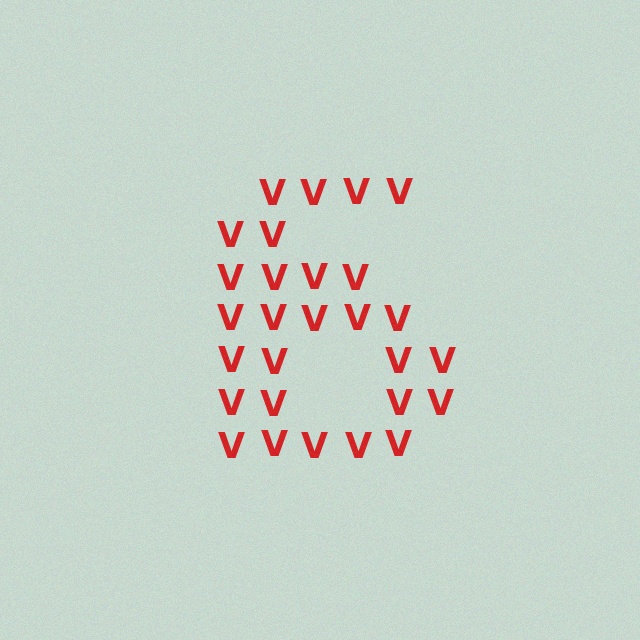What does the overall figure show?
The overall figure shows the digit 6.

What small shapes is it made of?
It is made of small letter V's.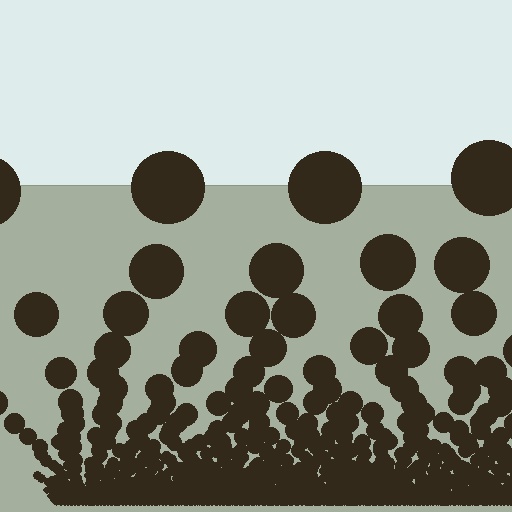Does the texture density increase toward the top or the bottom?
Density increases toward the bottom.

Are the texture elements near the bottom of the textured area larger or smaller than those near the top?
Smaller. The gradient is inverted — elements near the bottom are smaller and denser.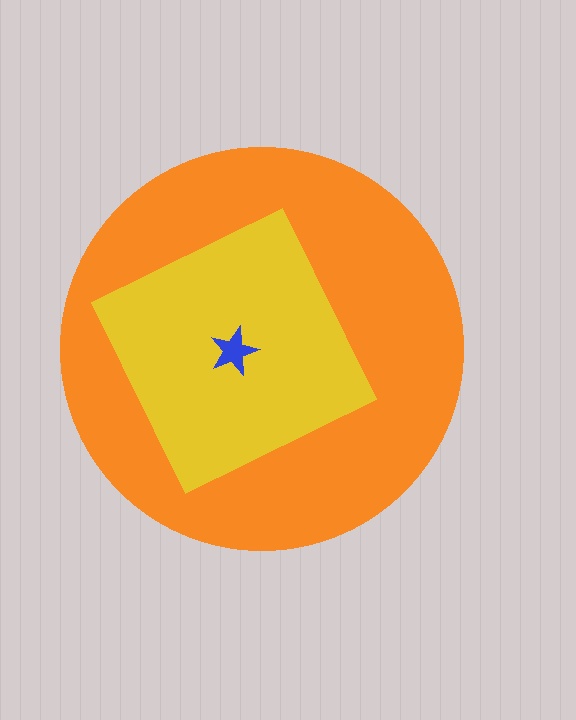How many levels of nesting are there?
3.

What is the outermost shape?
The orange circle.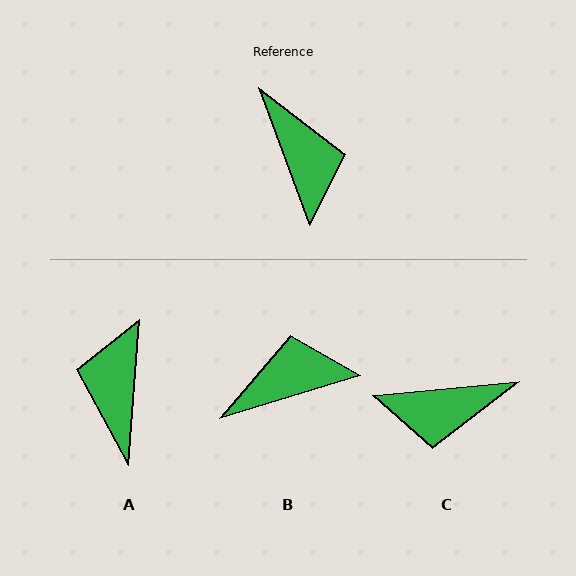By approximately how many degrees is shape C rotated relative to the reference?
Approximately 105 degrees clockwise.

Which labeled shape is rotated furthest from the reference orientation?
A, about 155 degrees away.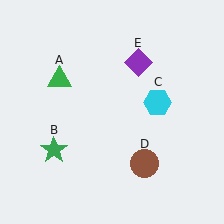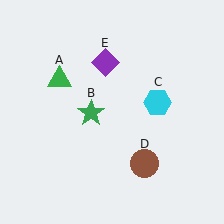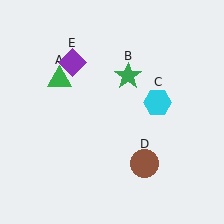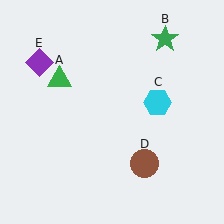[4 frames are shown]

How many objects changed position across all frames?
2 objects changed position: green star (object B), purple diamond (object E).